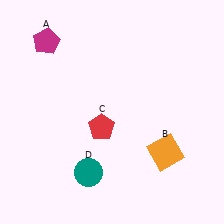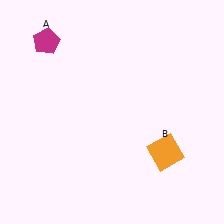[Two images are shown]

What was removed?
The teal circle (D), the red pentagon (C) were removed in Image 2.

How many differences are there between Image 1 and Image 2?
There are 2 differences between the two images.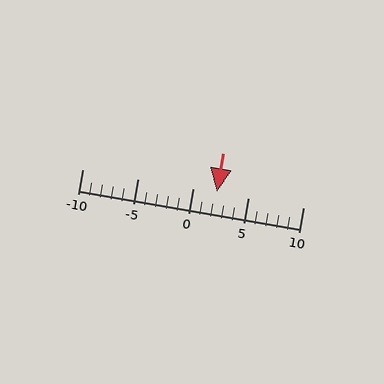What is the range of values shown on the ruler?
The ruler shows values from -10 to 10.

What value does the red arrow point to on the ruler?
The red arrow points to approximately 2.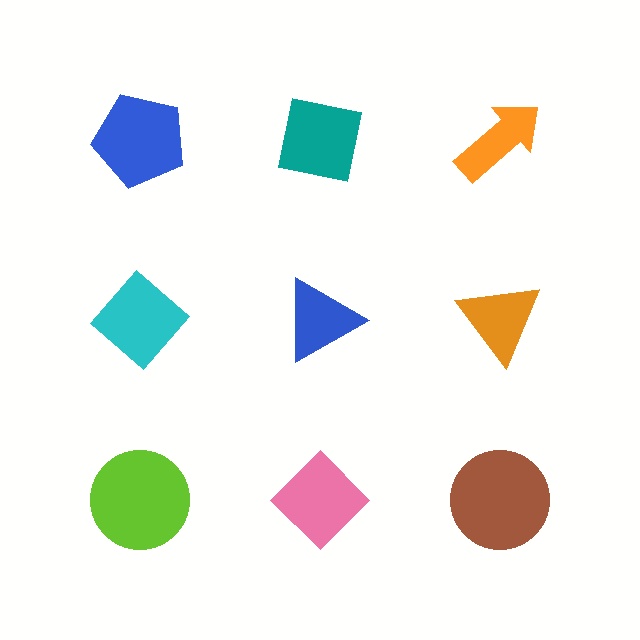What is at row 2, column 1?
A cyan diamond.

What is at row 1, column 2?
A teal square.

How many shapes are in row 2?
3 shapes.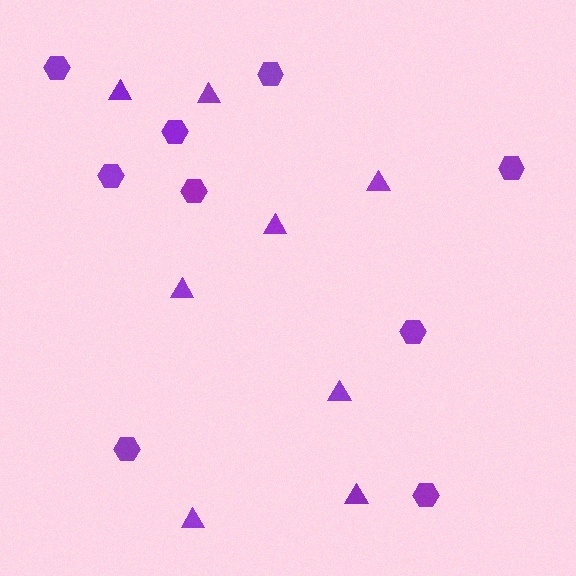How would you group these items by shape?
There are 2 groups: one group of hexagons (9) and one group of triangles (8).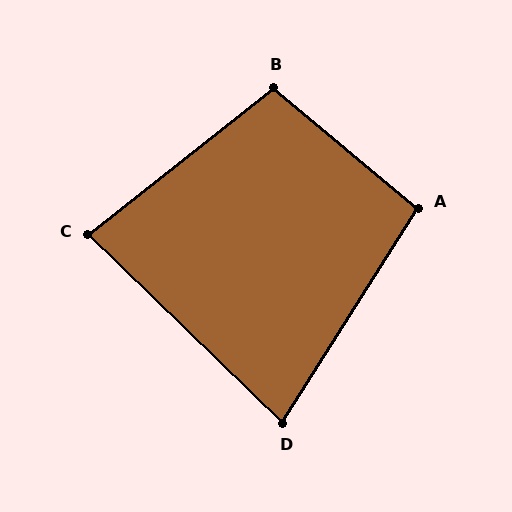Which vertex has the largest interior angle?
B, at approximately 102 degrees.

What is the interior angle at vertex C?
Approximately 83 degrees (acute).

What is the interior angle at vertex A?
Approximately 97 degrees (obtuse).